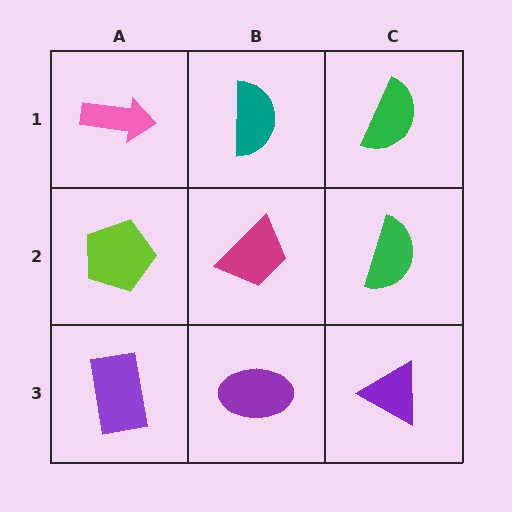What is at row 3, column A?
A purple rectangle.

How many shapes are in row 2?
3 shapes.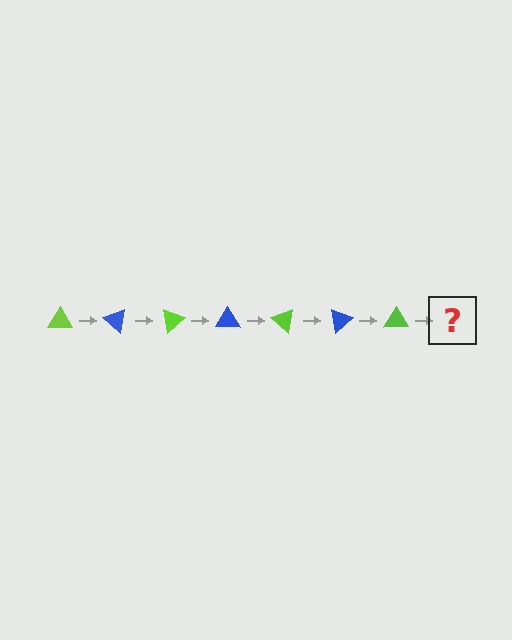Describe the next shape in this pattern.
It should be a blue triangle, rotated 280 degrees from the start.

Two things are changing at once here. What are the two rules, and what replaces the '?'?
The two rules are that it rotates 40 degrees each step and the color cycles through lime and blue. The '?' should be a blue triangle, rotated 280 degrees from the start.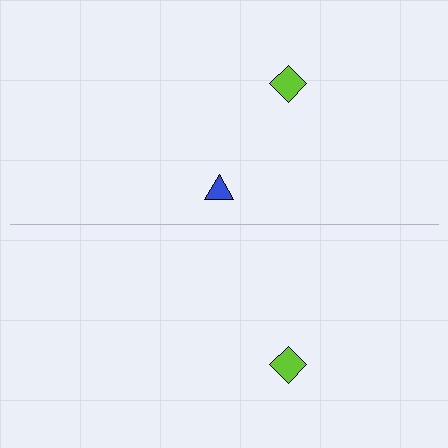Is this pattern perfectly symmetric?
No, the pattern is not perfectly symmetric. A blue triangle is missing from the bottom side.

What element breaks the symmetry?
A blue triangle is missing from the bottom side.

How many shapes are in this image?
There are 3 shapes in this image.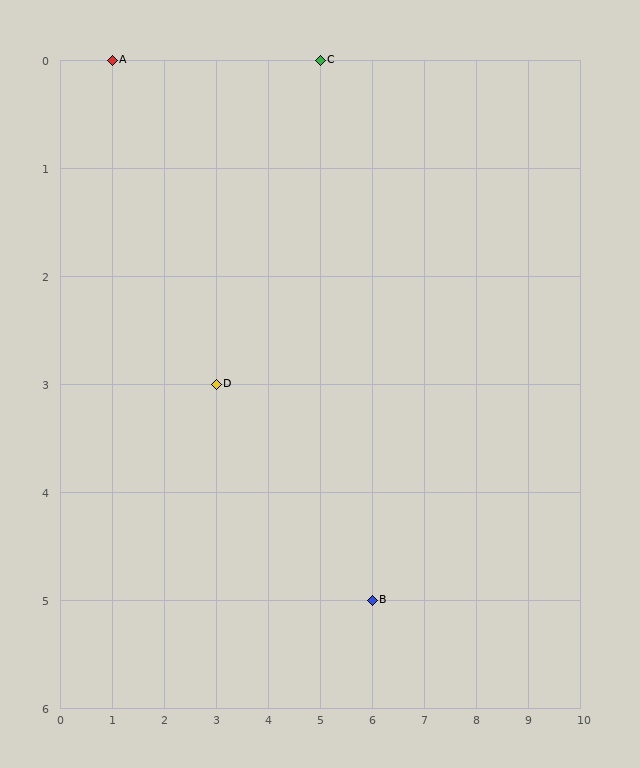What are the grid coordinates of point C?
Point C is at grid coordinates (5, 0).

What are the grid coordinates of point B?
Point B is at grid coordinates (6, 5).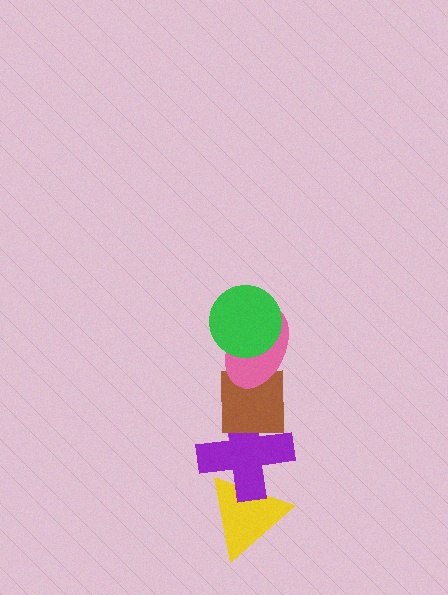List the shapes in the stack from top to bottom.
From top to bottom: the green circle, the pink ellipse, the brown square, the purple cross, the yellow triangle.